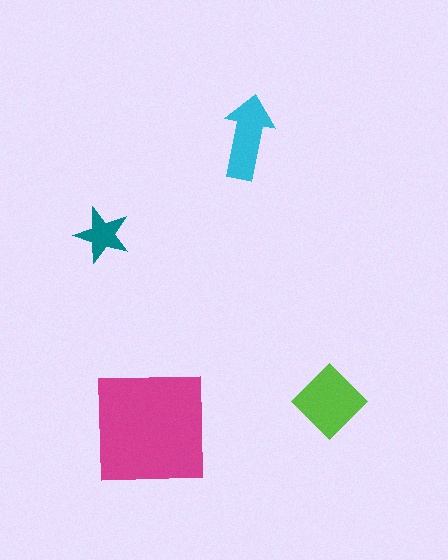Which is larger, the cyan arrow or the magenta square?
The magenta square.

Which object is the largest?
The magenta square.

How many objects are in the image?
There are 4 objects in the image.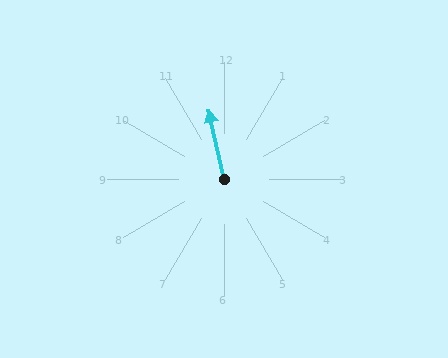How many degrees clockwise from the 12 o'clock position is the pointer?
Approximately 347 degrees.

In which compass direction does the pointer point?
North.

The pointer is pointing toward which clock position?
Roughly 12 o'clock.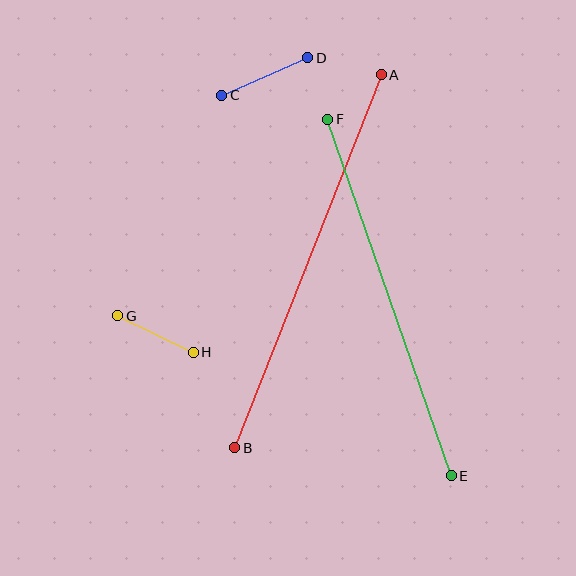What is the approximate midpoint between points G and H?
The midpoint is at approximately (156, 334) pixels.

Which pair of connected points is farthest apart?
Points A and B are farthest apart.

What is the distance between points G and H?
The distance is approximately 84 pixels.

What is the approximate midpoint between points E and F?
The midpoint is at approximately (390, 298) pixels.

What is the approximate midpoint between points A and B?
The midpoint is at approximately (308, 261) pixels.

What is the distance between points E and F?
The distance is approximately 378 pixels.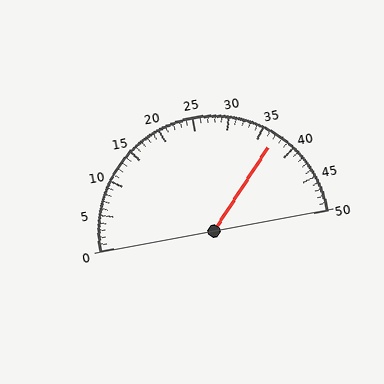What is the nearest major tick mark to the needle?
The nearest major tick mark is 35.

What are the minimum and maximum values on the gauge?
The gauge ranges from 0 to 50.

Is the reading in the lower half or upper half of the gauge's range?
The reading is in the upper half of the range (0 to 50).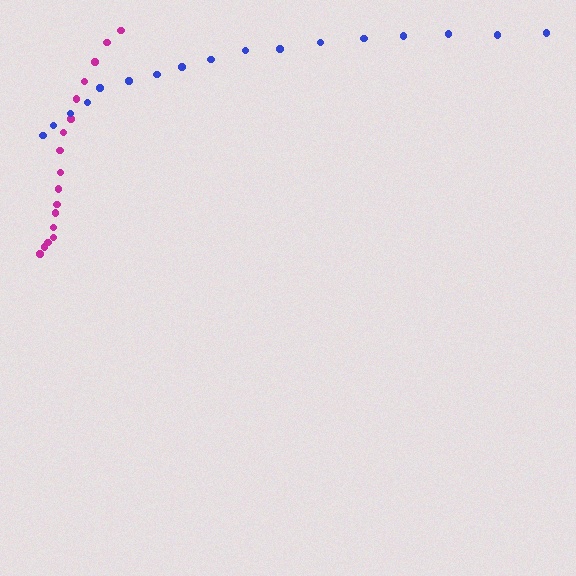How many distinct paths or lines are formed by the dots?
There are 2 distinct paths.